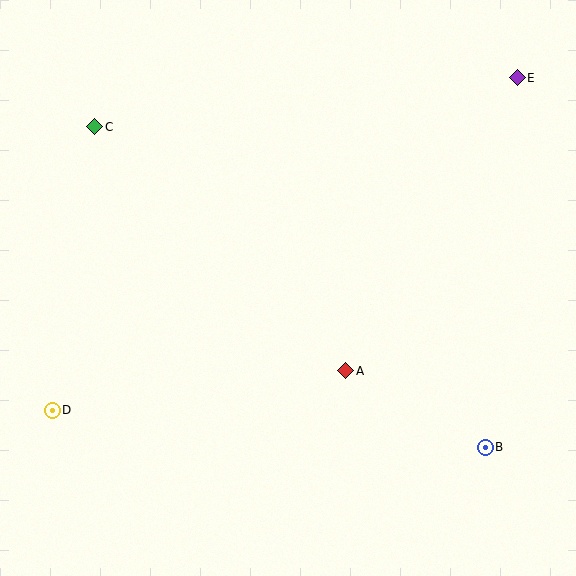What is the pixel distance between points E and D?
The distance between E and D is 572 pixels.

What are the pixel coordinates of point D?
Point D is at (52, 410).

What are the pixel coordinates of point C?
Point C is at (95, 127).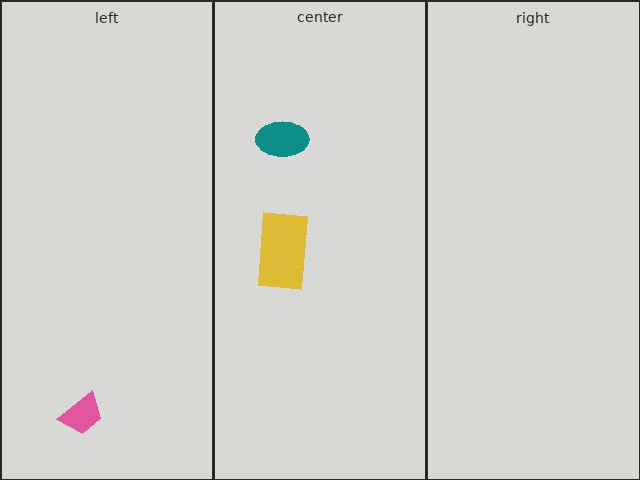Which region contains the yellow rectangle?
The center region.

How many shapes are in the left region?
1.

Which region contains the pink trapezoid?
The left region.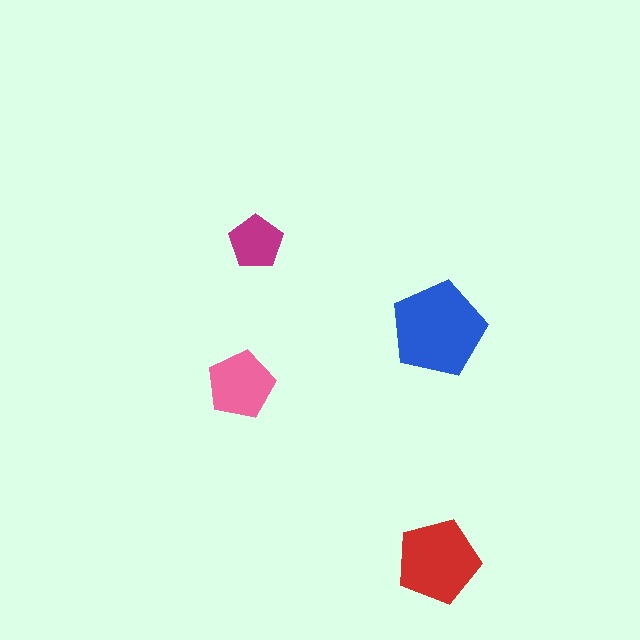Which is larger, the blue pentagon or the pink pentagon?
The blue one.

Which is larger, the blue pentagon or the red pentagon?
The blue one.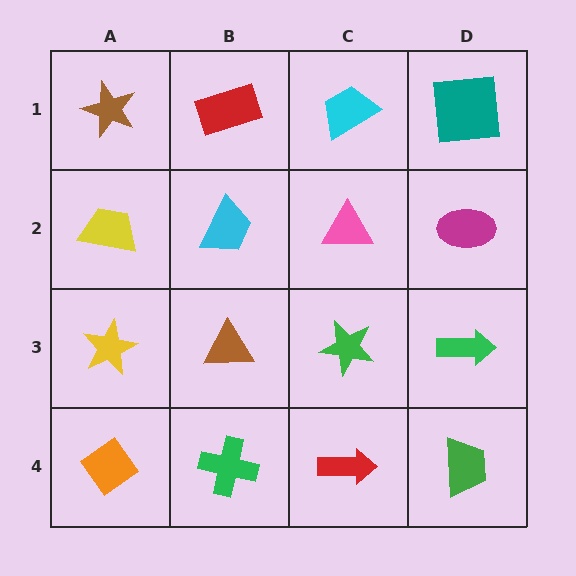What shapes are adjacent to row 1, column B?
A cyan trapezoid (row 2, column B), a brown star (row 1, column A), a cyan trapezoid (row 1, column C).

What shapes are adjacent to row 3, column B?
A cyan trapezoid (row 2, column B), a green cross (row 4, column B), a yellow star (row 3, column A), a green star (row 3, column C).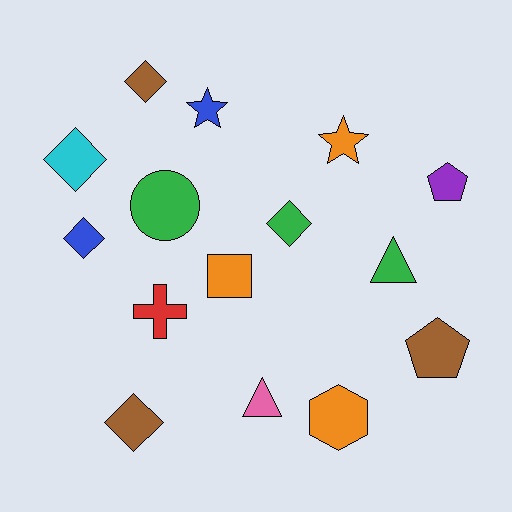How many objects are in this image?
There are 15 objects.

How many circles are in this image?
There is 1 circle.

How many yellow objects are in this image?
There are no yellow objects.